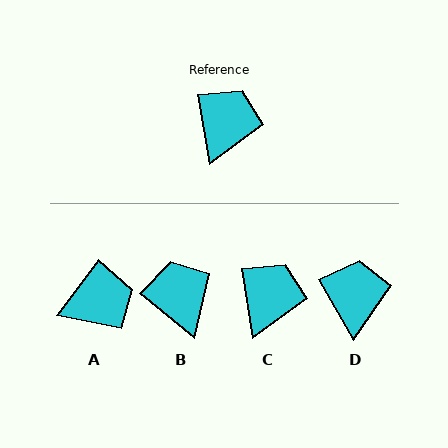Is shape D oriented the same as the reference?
No, it is off by about 20 degrees.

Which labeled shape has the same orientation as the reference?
C.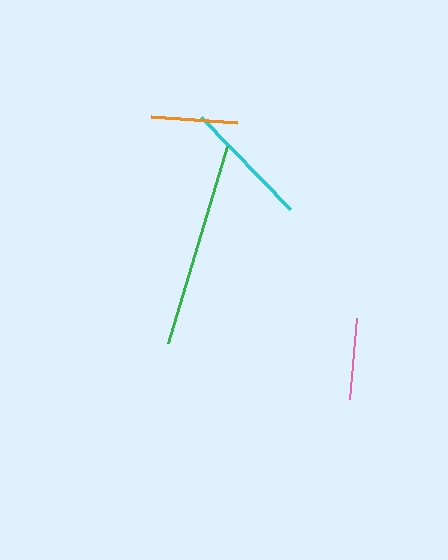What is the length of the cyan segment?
The cyan segment is approximately 128 pixels long.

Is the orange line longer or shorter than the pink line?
The orange line is longer than the pink line.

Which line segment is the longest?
The green line is the longest at approximately 206 pixels.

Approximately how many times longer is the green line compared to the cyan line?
The green line is approximately 1.6 times the length of the cyan line.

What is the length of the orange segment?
The orange segment is approximately 86 pixels long.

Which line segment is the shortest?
The pink line is the shortest at approximately 81 pixels.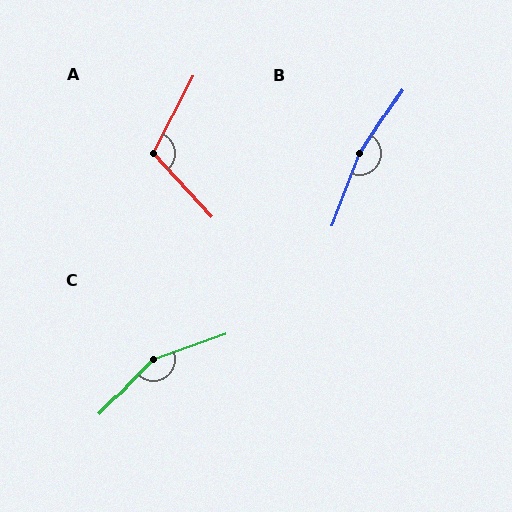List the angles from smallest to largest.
A (111°), C (153°), B (167°).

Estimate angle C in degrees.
Approximately 153 degrees.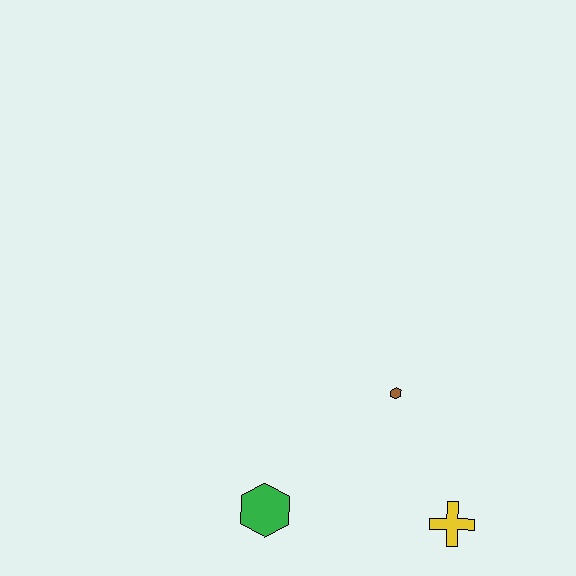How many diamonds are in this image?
There are no diamonds.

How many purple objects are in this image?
There are no purple objects.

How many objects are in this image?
There are 3 objects.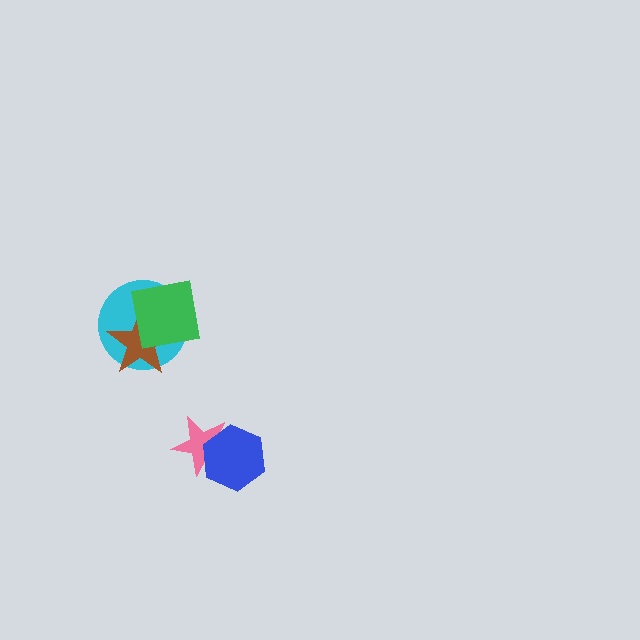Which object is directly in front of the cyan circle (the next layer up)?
The brown star is directly in front of the cyan circle.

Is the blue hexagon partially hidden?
No, no other shape covers it.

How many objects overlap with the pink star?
1 object overlaps with the pink star.